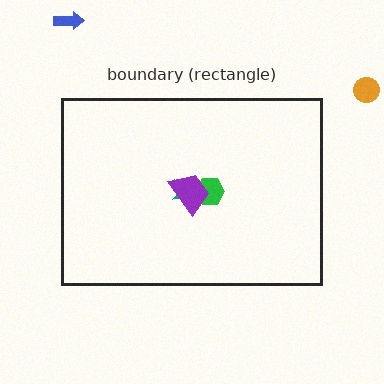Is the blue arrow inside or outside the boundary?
Outside.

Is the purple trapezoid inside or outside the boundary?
Inside.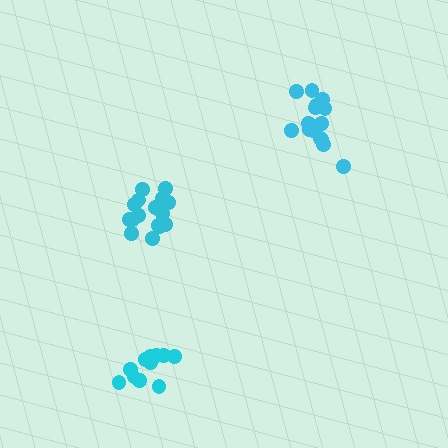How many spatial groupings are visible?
There are 3 spatial groupings.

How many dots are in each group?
Group 1: 15 dots, Group 2: 16 dots, Group 3: 11 dots (42 total).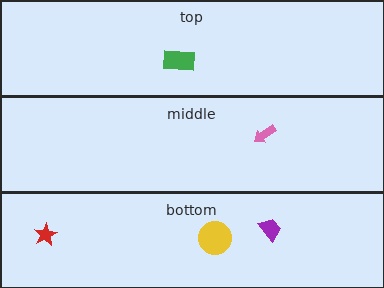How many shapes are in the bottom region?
3.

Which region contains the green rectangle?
The top region.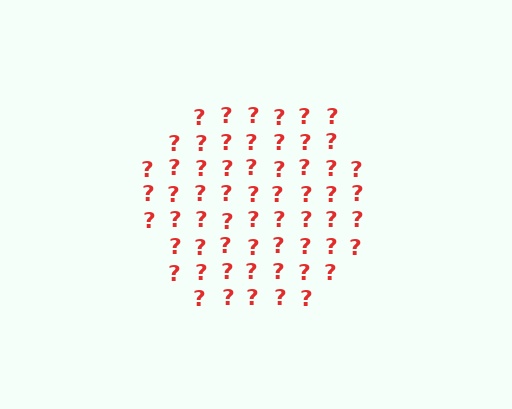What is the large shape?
The large shape is a hexagon.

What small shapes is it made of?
It is made of small question marks.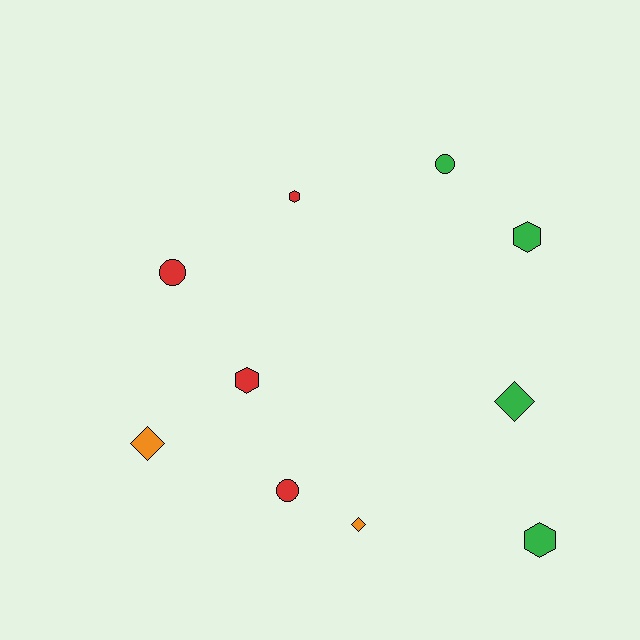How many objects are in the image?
There are 10 objects.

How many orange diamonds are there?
There are 2 orange diamonds.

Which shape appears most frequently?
Hexagon, with 4 objects.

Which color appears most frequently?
Green, with 4 objects.